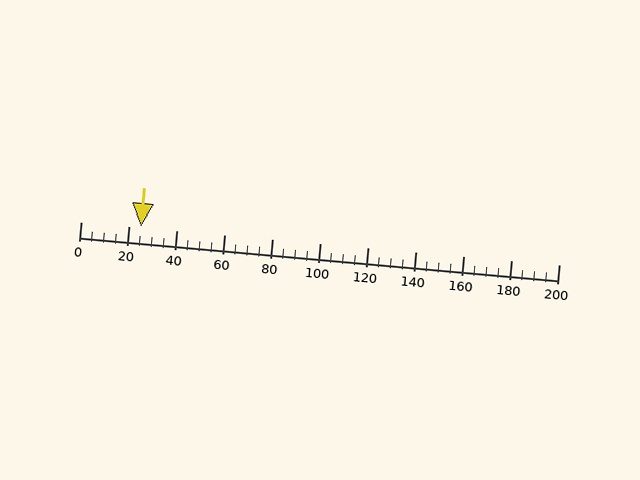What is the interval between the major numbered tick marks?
The major tick marks are spaced 20 units apart.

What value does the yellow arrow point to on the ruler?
The yellow arrow points to approximately 25.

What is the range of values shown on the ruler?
The ruler shows values from 0 to 200.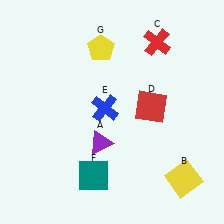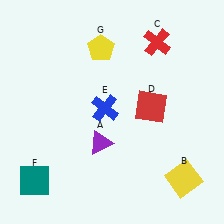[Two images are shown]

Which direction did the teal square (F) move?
The teal square (F) moved left.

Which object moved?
The teal square (F) moved left.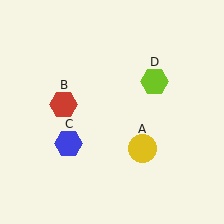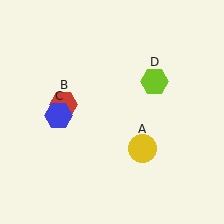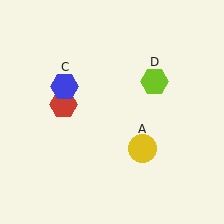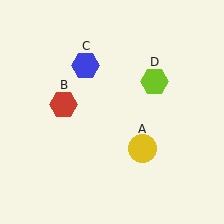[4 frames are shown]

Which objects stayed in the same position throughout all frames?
Yellow circle (object A) and red hexagon (object B) and lime hexagon (object D) remained stationary.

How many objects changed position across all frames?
1 object changed position: blue hexagon (object C).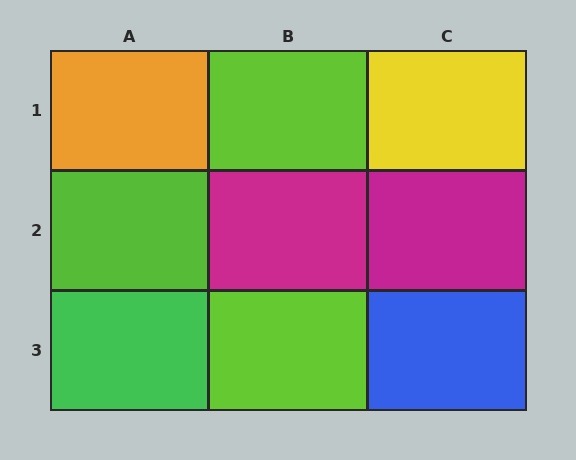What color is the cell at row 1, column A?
Orange.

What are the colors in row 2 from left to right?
Lime, magenta, magenta.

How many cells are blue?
1 cell is blue.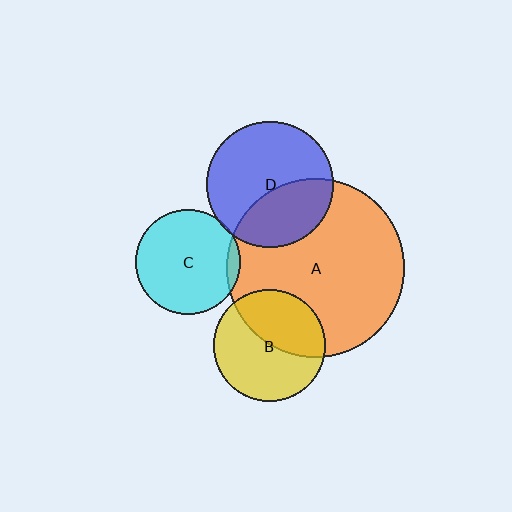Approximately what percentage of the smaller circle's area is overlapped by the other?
Approximately 35%.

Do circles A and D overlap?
Yes.